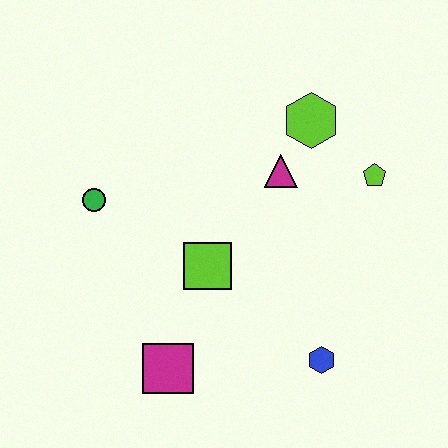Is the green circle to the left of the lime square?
Yes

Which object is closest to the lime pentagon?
The lime hexagon is closest to the lime pentagon.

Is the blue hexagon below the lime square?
Yes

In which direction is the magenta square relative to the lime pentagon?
The magenta square is to the left of the lime pentagon.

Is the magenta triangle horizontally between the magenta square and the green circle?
No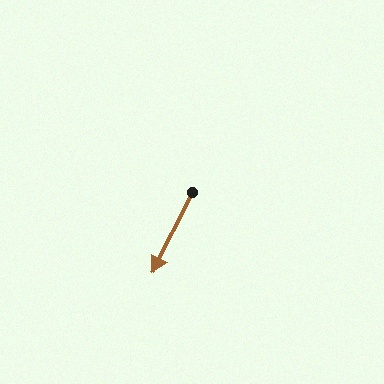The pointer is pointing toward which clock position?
Roughly 7 o'clock.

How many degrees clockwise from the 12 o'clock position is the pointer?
Approximately 206 degrees.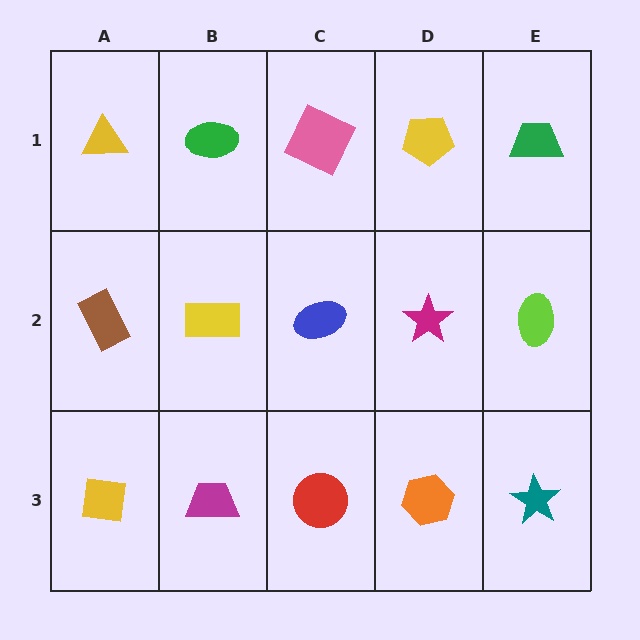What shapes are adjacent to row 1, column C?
A blue ellipse (row 2, column C), a green ellipse (row 1, column B), a yellow pentagon (row 1, column D).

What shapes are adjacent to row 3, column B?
A yellow rectangle (row 2, column B), a yellow square (row 3, column A), a red circle (row 3, column C).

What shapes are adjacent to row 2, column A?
A yellow triangle (row 1, column A), a yellow square (row 3, column A), a yellow rectangle (row 2, column B).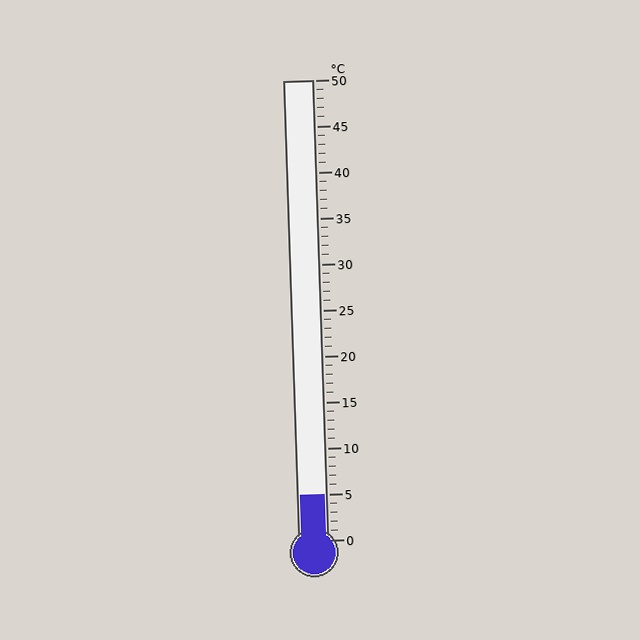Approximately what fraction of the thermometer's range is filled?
The thermometer is filled to approximately 10% of its range.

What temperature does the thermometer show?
The thermometer shows approximately 5°C.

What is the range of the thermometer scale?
The thermometer scale ranges from 0°C to 50°C.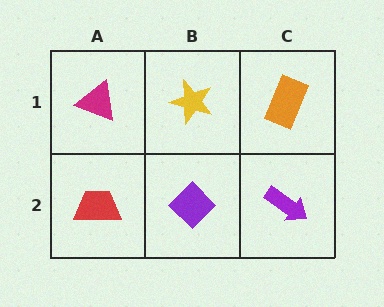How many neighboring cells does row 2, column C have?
2.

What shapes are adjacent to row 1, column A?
A red trapezoid (row 2, column A), a yellow star (row 1, column B).